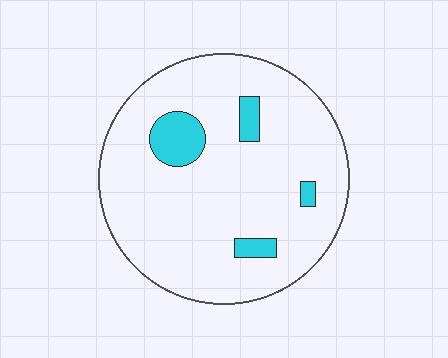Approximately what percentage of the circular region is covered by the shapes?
Approximately 10%.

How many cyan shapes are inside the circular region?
4.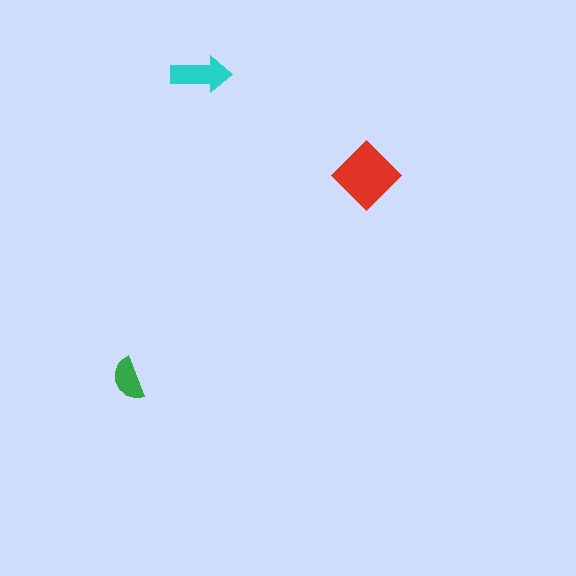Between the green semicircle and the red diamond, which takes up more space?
The red diamond.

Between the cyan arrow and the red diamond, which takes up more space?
The red diamond.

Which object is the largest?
The red diamond.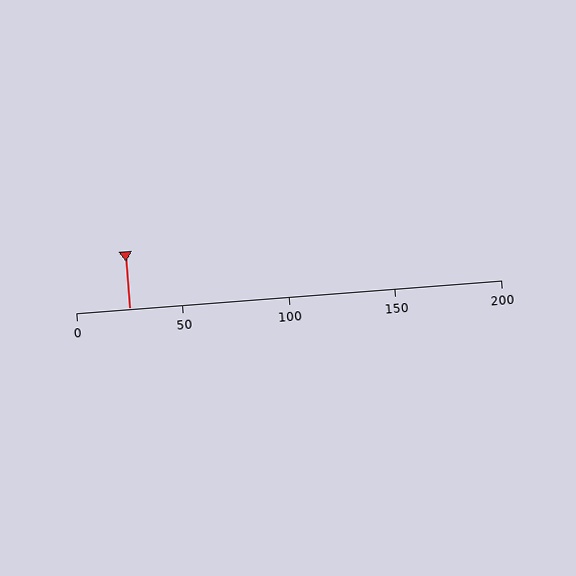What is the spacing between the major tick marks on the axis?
The major ticks are spaced 50 apart.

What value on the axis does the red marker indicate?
The marker indicates approximately 25.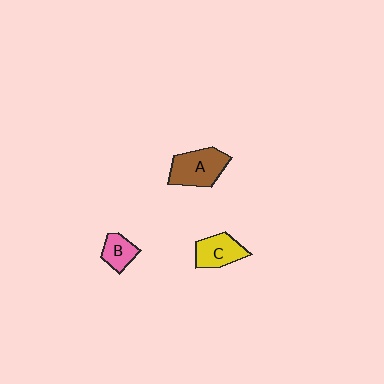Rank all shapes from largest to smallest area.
From largest to smallest: A (brown), C (yellow), B (pink).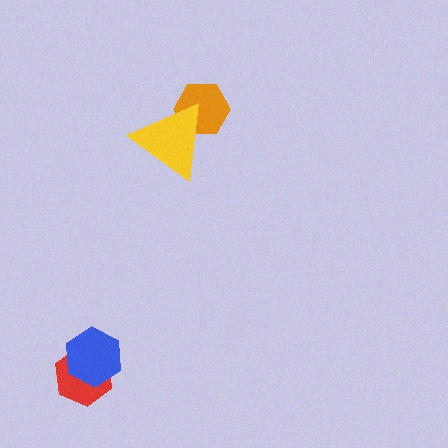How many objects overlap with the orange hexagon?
1 object overlaps with the orange hexagon.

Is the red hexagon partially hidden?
Yes, it is partially covered by another shape.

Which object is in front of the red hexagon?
The blue hexagon is in front of the red hexagon.